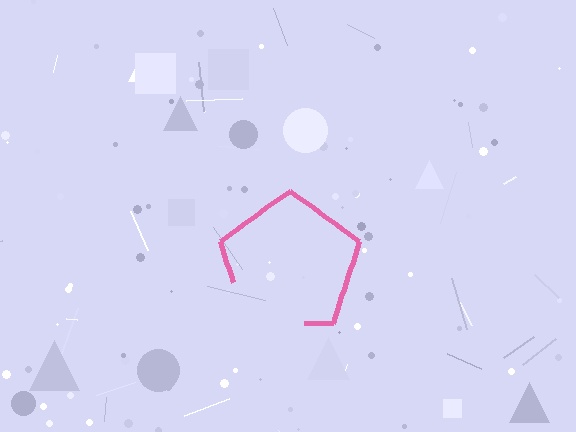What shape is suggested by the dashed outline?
The dashed outline suggests a pentagon.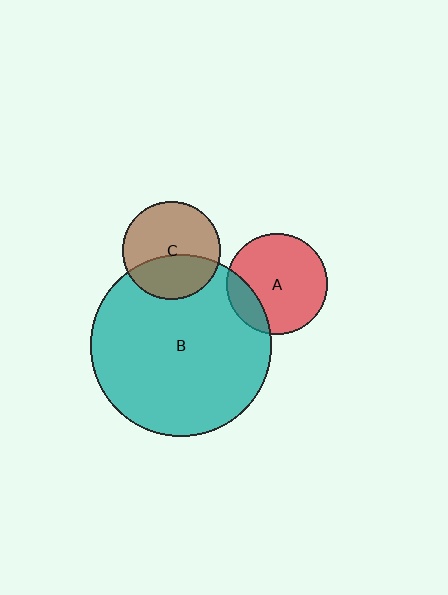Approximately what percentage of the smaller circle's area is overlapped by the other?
Approximately 40%.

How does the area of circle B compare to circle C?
Approximately 3.4 times.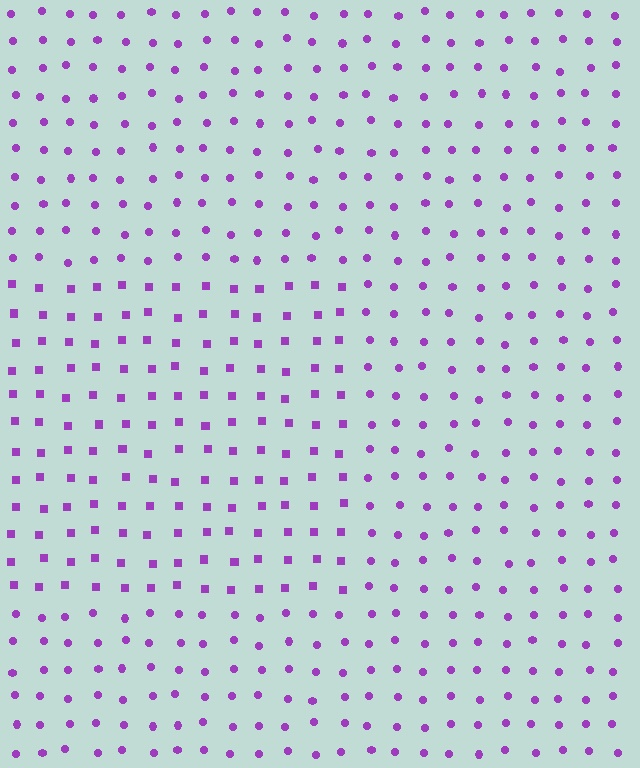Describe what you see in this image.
The image is filled with small purple elements arranged in a uniform grid. A rectangle-shaped region contains squares, while the surrounding area contains circles. The boundary is defined purely by the change in element shape.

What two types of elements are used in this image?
The image uses squares inside the rectangle region and circles outside it.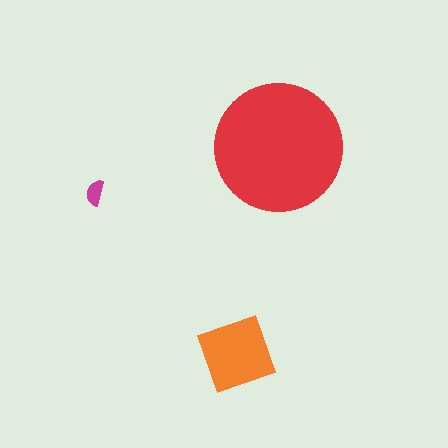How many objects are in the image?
There are 3 objects in the image.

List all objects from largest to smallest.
The red circle, the orange diamond, the magenta semicircle.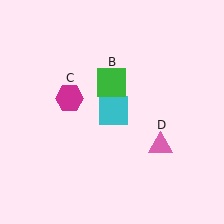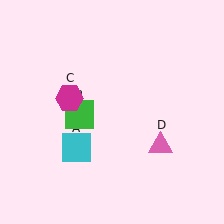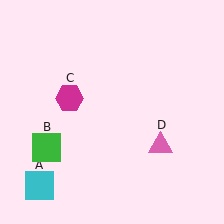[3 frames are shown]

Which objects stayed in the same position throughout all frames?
Magenta hexagon (object C) and pink triangle (object D) remained stationary.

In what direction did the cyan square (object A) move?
The cyan square (object A) moved down and to the left.